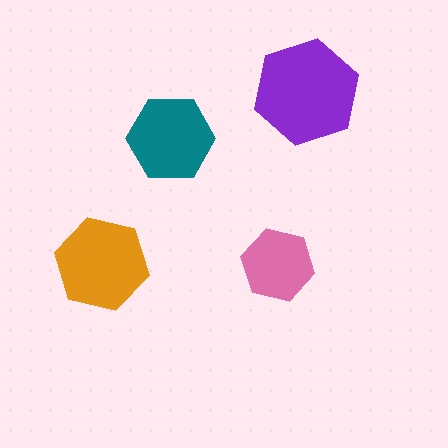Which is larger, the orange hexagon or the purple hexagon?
The purple one.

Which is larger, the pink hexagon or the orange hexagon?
The orange one.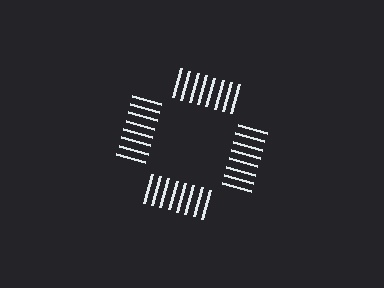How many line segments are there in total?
32 — 8 along each of the 4 edges.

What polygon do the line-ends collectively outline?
An illusory square — the line segments terminate on its edges but no continuous stroke is drawn.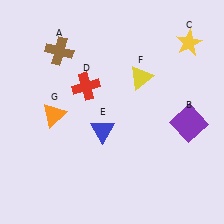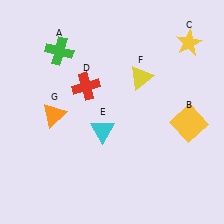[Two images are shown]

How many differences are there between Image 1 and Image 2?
There are 3 differences between the two images.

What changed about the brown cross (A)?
In Image 1, A is brown. In Image 2, it changed to green.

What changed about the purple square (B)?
In Image 1, B is purple. In Image 2, it changed to yellow.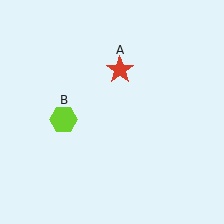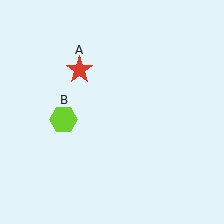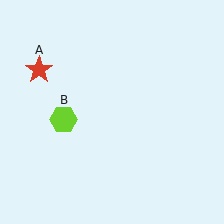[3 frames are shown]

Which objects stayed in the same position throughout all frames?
Lime hexagon (object B) remained stationary.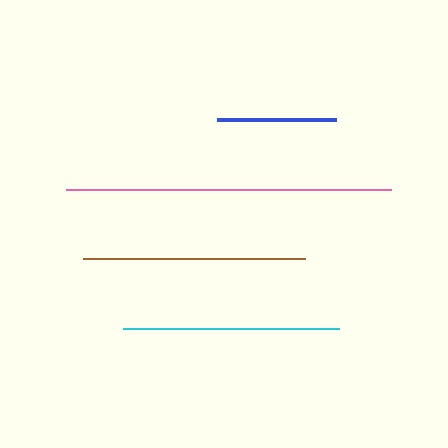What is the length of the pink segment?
The pink segment is approximately 325 pixels long.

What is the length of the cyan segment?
The cyan segment is approximately 216 pixels long.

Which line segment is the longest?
The pink line is the longest at approximately 325 pixels.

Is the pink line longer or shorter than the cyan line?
The pink line is longer than the cyan line.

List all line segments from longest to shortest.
From longest to shortest: pink, brown, cyan, blue.